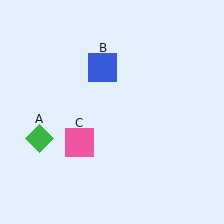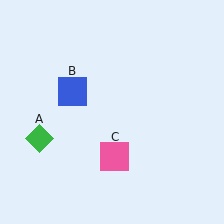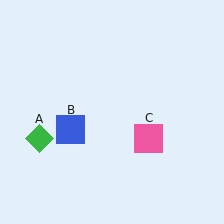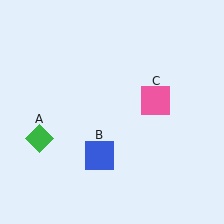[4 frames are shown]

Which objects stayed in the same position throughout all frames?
Green diamond (object A) remained stationary.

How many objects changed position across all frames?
2 objects changed position: blue square (object B), pink square (object C).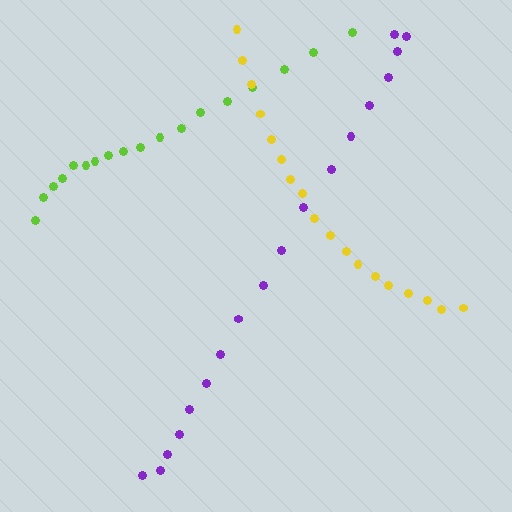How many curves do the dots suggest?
There are 3 distinct paths.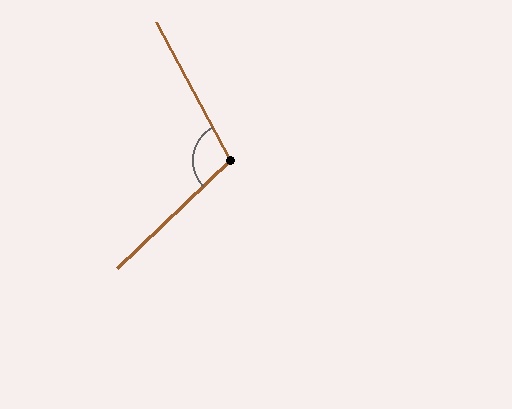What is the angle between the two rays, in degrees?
Approximately 106 degrees.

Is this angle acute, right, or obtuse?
It is obtuse.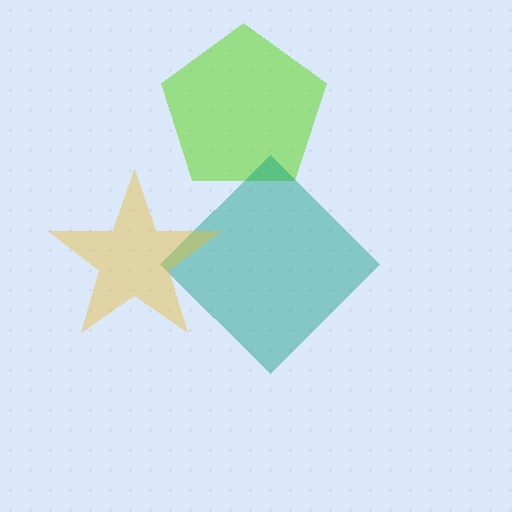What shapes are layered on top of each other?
The layered shapes are: a lime pentagon, a teal diamond, a yellow star.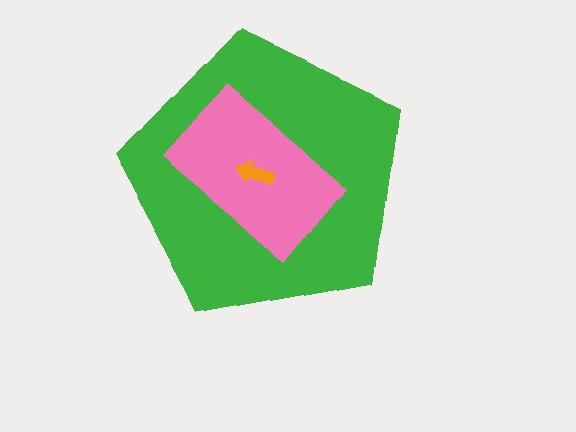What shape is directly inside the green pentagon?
The pink rectangle.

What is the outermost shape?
The green pentagon.